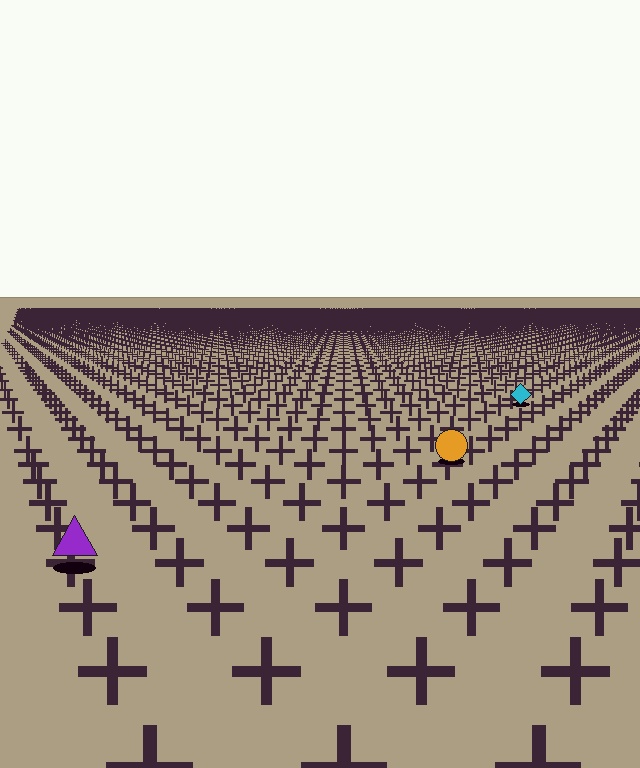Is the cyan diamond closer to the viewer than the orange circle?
No. The orange circle is closer — you can tell from the texture gradient: the ground texture is coarser near it.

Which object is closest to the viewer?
The purple triangle is closest. The texture marks near it are larger and more spread out.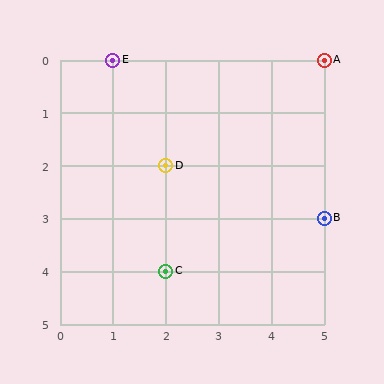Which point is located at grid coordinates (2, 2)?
Point D is at (2, 2).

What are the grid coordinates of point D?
Point D is at grid coordinates (2, 2).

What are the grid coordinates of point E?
Point E is at grid coordinates (1, 0).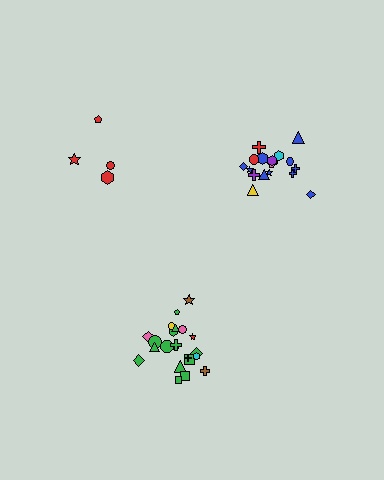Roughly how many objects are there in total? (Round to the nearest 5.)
Roughly 45 objects in total.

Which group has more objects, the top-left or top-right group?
The top-right group.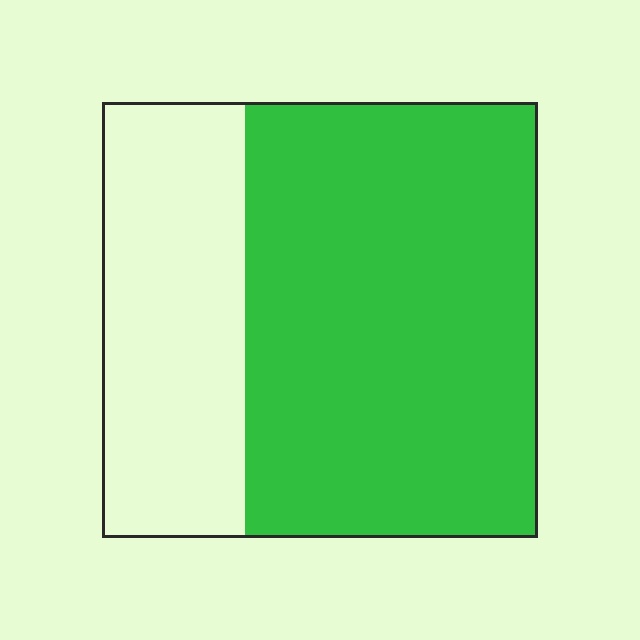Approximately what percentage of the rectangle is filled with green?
Approximately 65%.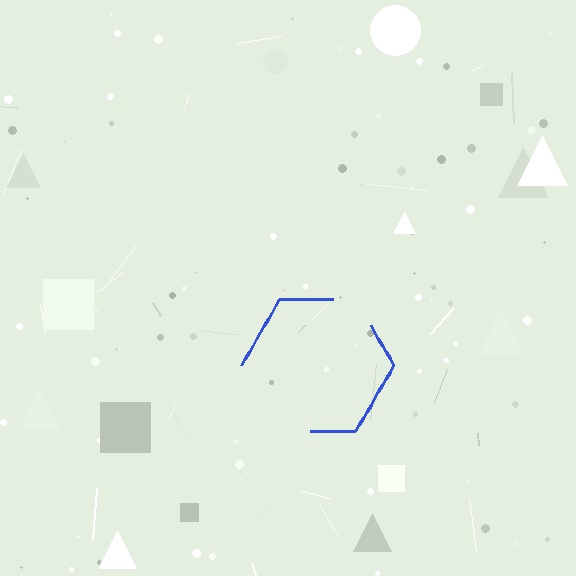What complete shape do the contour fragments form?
The contour fragments form a hexagon.